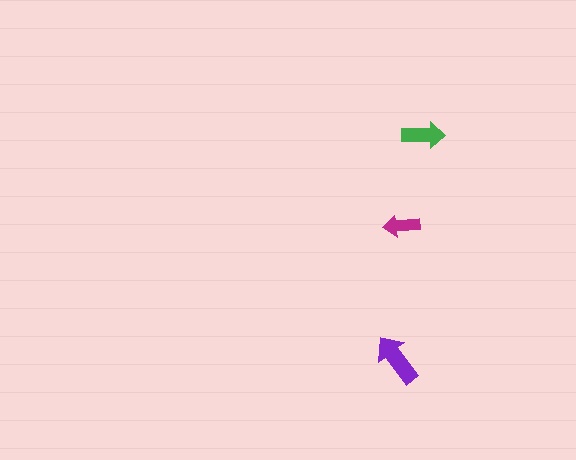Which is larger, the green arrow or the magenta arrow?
The green one.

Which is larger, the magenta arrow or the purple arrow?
The purple one.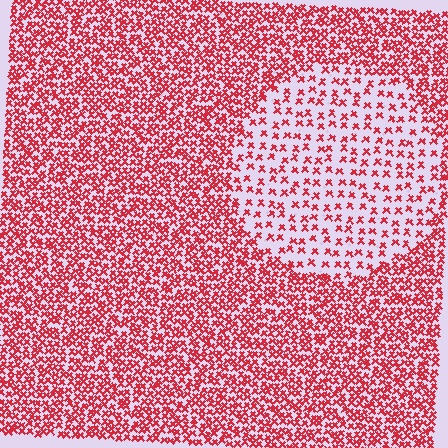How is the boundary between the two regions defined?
The boundary is defined by a change in element density (approximately 2.4x ratio). All elements are the same color, size, and shape.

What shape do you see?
I see a circle.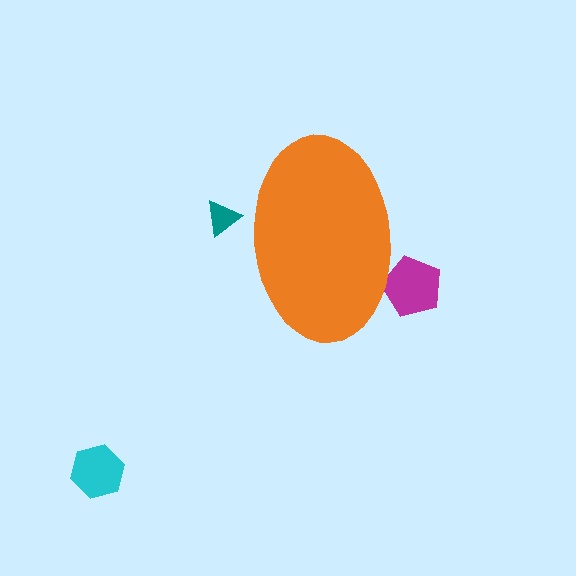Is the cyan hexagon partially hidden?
No, the cyan hexagon is fully visible.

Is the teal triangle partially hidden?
Yes, the teal triangle is partially hidden behind the orange ellipse.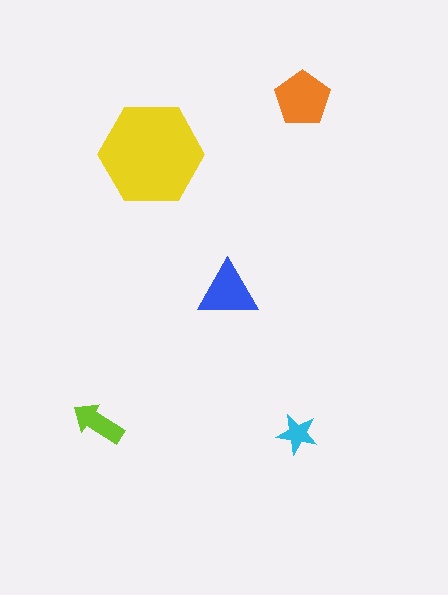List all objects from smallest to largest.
The cyan star, the lime arrow, the blue triangle, the orange pentagon, the yellow hexagon.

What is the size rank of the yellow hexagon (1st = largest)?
1st.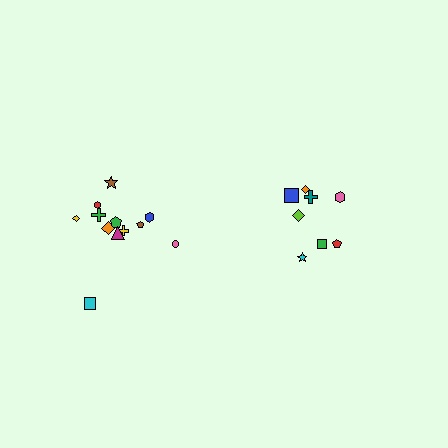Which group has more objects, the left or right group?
The left group.